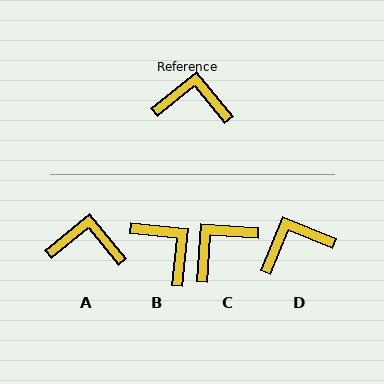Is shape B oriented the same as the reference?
No, it is off by about 45 degrees.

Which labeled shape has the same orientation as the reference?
A.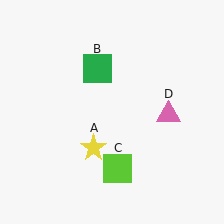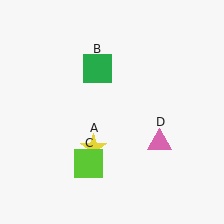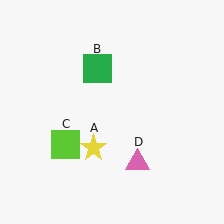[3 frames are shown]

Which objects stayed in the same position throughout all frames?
Yellow star (object A) and green square (object B) remained stationary.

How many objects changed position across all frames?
2 objects changed position: lime square (object C), pink triangle (object D).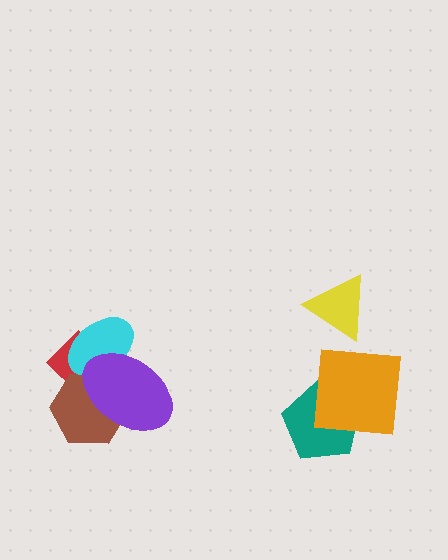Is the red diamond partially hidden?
Yes, it is partially covered by another shape.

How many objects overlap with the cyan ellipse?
3 objects overlap with the cyan ellipse.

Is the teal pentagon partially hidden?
Yes, it is partially covered by another shape.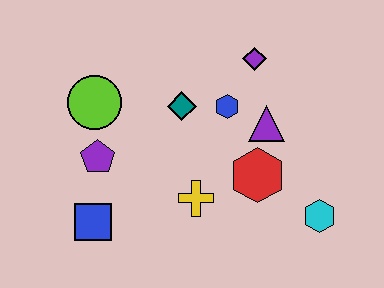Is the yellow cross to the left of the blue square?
No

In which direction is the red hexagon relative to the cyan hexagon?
The red hexagon is to the left of the cyan hexagon.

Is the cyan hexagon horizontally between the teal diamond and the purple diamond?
No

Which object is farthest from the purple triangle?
The blue square is farthest from the purple triangle.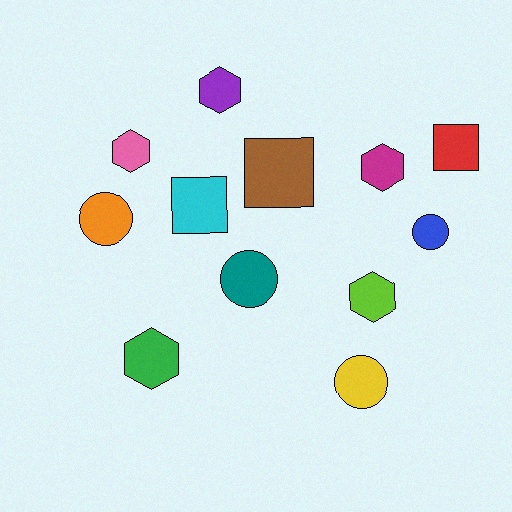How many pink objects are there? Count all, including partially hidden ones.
There is 1 pink object.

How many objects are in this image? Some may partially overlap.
There are 12 objects.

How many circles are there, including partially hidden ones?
There are 4 circles.